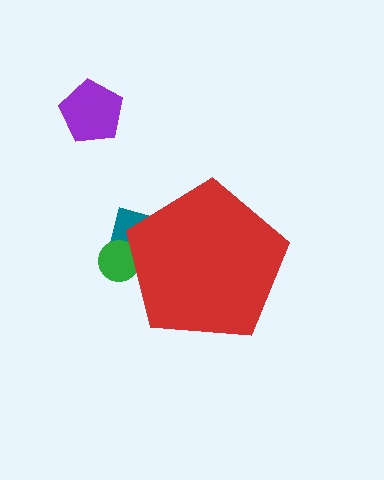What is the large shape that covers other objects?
A red pentagon.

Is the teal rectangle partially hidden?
Yes, the teal rectangle is partially hidden behind the red pentagon.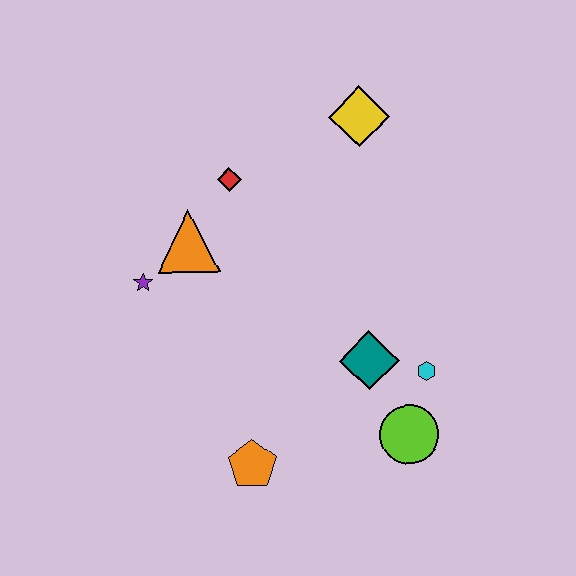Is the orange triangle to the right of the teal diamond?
No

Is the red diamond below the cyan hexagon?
No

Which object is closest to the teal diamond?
The cyan hexagon is closest to the teal diamond.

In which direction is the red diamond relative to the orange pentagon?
The red diamond is above the orange pentagon.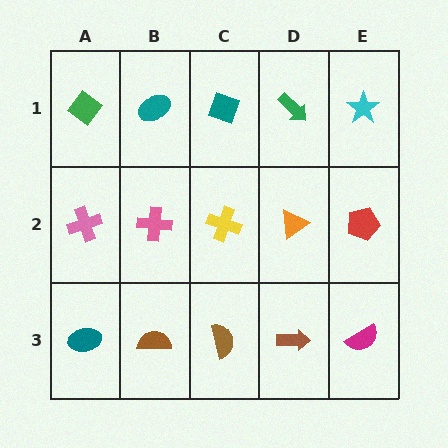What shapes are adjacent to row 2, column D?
A green arrow (row 1, column D), a brown arrow (row 3, column D), a yellow cross (row 2, column C), a red pentagon (row 2, column E).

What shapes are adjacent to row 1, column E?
A red pentagon (row 2, column E), a green arrow (row 1, column D).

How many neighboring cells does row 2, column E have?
3.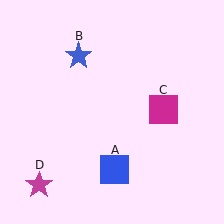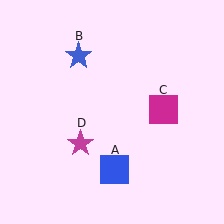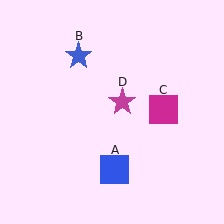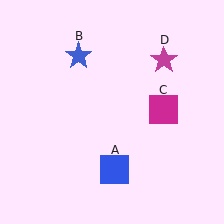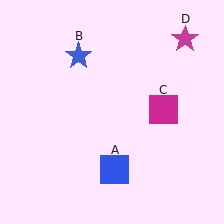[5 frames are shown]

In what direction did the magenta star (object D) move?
The magenta star (object D) moved up and to the right.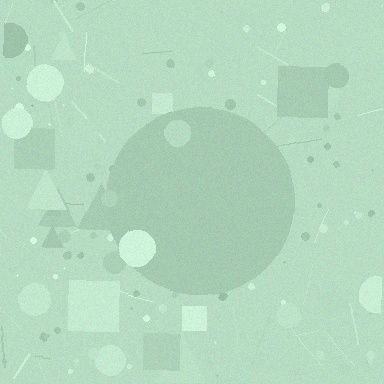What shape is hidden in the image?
A circle is hidden in the image.